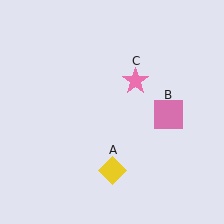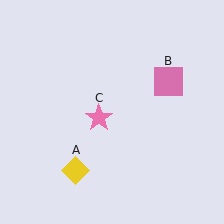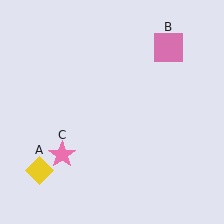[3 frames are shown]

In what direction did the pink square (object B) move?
The pink square (object B) moved up.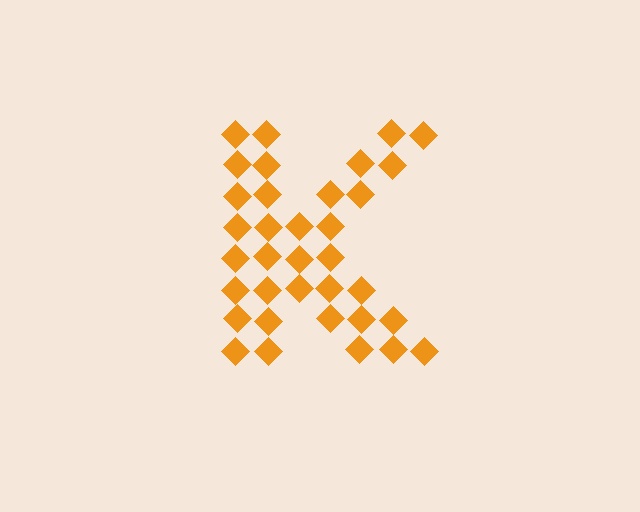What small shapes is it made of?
It is made of small diamonds.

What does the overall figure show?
The overall figure shows the letter K.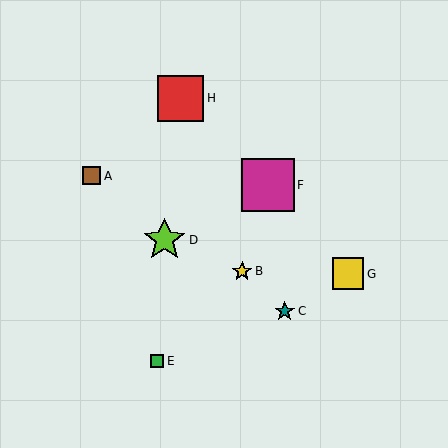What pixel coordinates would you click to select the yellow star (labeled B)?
Click at (242, 271) to select the yellow star B.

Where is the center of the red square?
The center of the red square is at (181, 99).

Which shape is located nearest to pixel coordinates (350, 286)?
The yellow square (labeled G) at (348, 274) is nearest to that location.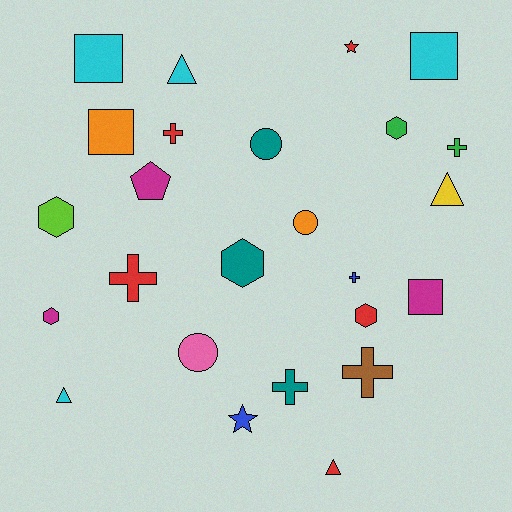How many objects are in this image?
There are 25 objects.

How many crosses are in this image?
There are 6 crosses.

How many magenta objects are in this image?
There are 3 magenta objects.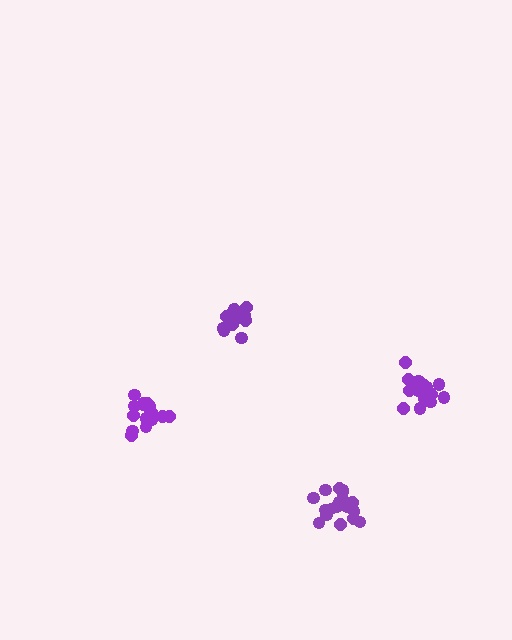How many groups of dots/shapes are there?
There are 4 groups.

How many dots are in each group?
Group 1: 13 dots, Group 2: 18 dots, Group 3: 16 dots, Group 4: 18 dots (65 total).